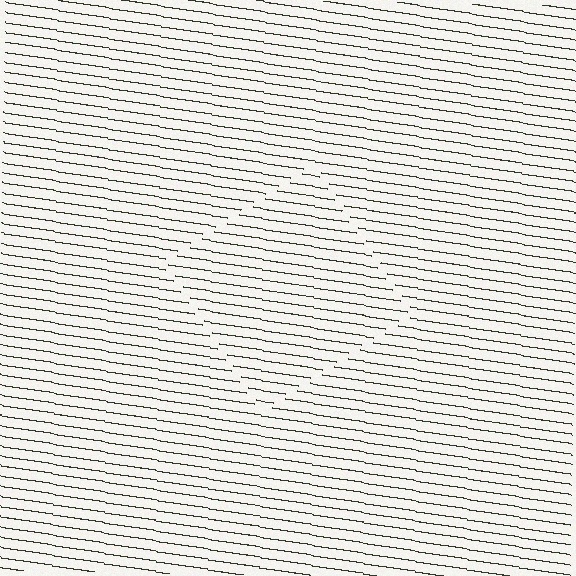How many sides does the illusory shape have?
4 sides — the line-ends trace a square.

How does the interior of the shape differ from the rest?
The interior of the shape contains the same grating, shifted by half a period — the contour is defined by the phase discontinuity where line-ends from the inner and outer gratings abut.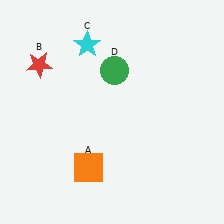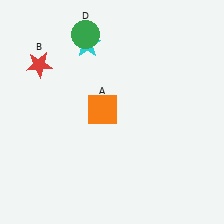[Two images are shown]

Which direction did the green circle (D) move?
The green circle (D) moved up.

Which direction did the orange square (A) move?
The orange square (A) moved up.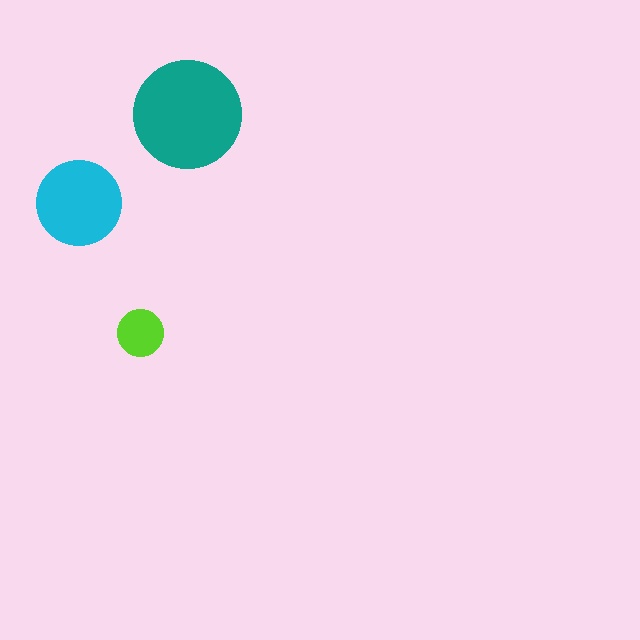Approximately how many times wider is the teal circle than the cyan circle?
About 1.5 times wider.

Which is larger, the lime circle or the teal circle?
The teal one.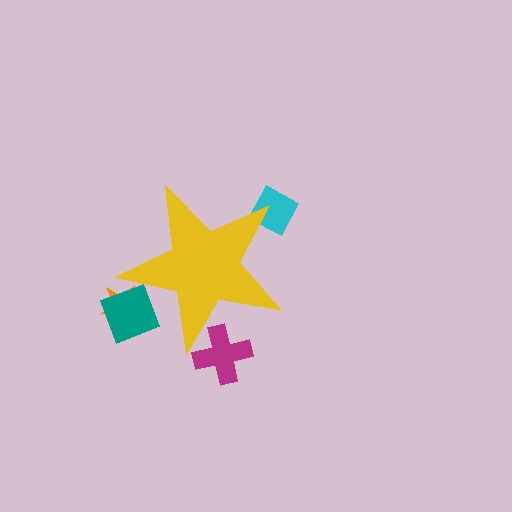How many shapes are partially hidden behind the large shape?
4 shapes are partially hidden.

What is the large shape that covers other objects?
A yellow star.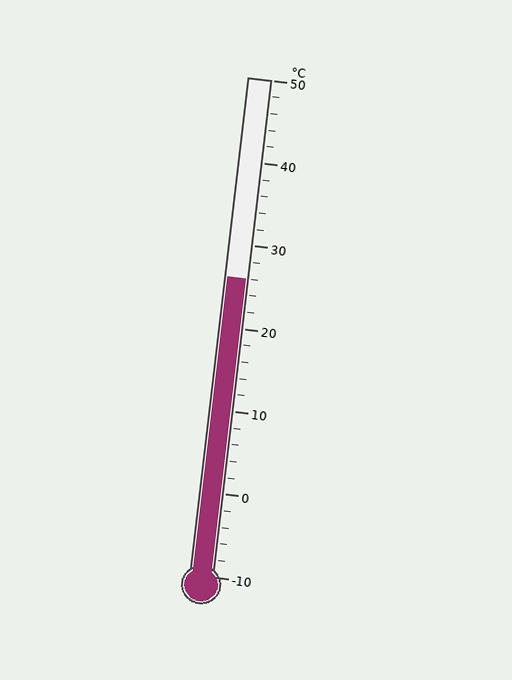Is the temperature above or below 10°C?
The temperature is above 10°C.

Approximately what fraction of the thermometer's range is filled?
The thermometer is filled to approximately 60% of its range.